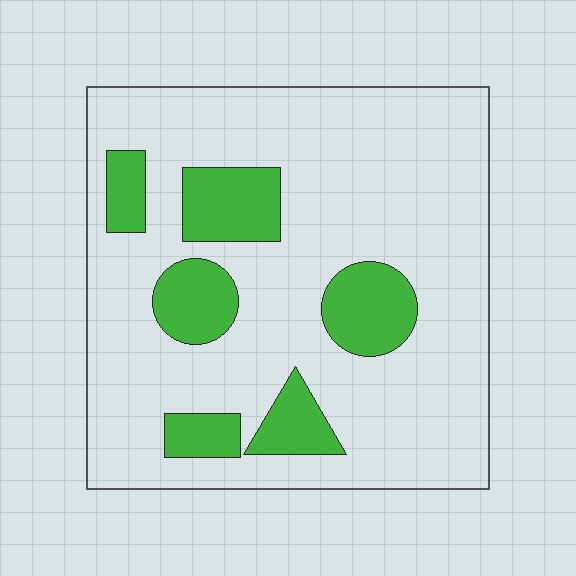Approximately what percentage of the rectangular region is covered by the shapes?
Approximately 20%.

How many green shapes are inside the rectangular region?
6.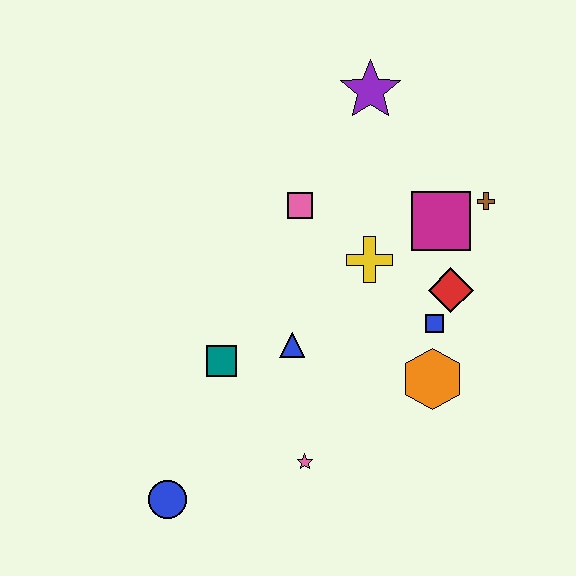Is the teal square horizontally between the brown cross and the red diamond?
No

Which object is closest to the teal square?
The blue triangle is closest to the teal square.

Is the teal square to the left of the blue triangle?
Yes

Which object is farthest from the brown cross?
The blue circle is farthest from the brown cross.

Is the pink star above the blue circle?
Yes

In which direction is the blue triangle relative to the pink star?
The blue triangle is above the pink star.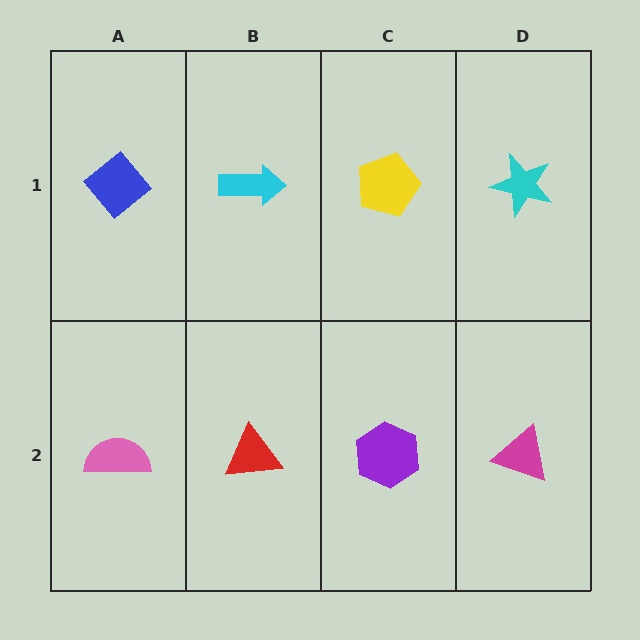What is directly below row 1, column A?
A pink semicircle.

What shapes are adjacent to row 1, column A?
A pink semicircle (row 2, column A), a cyan arrow (row 1, column B).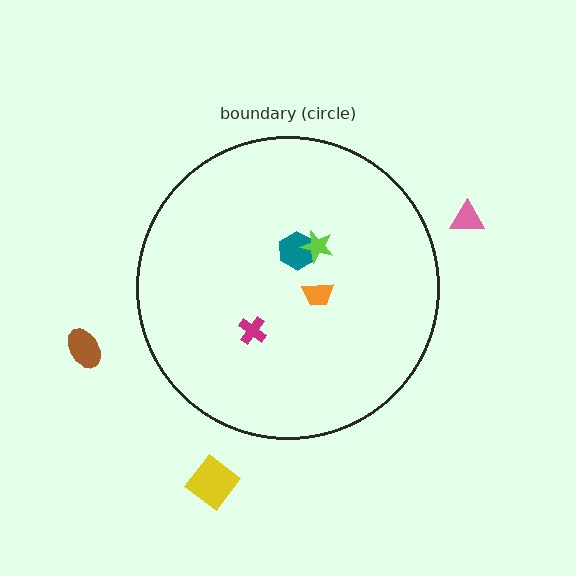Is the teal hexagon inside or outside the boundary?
Inside.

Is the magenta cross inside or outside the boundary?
Inside.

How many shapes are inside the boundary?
4 inside, 3 outside.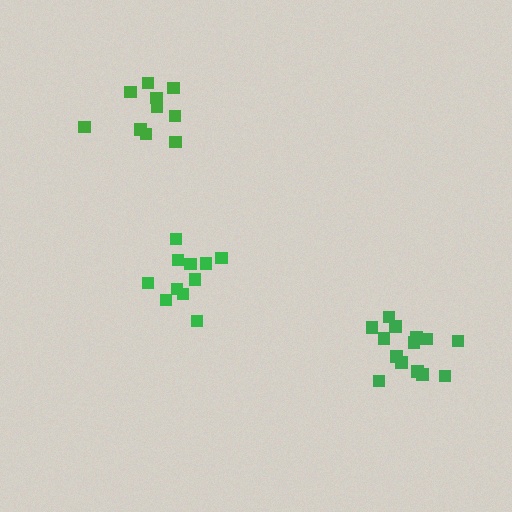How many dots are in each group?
Group 1: 14 dots, Group 2: 11 dots, Group 3: 10 dots (35 total).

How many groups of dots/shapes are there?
There are 3 groups.